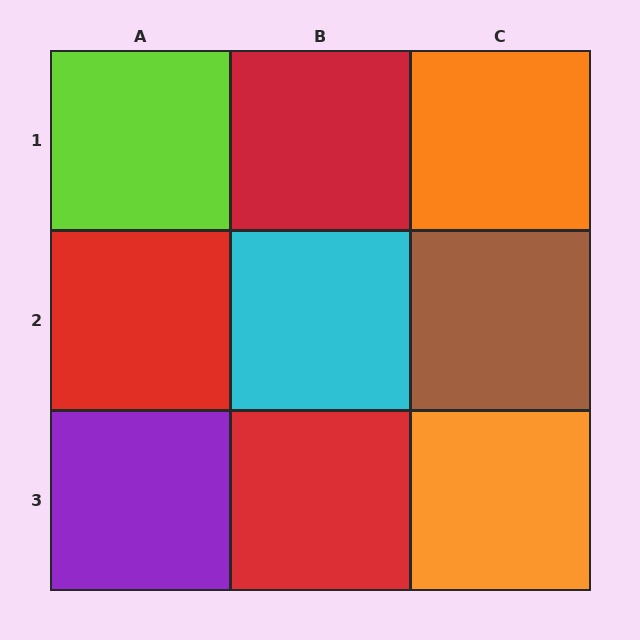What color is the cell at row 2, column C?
Brown.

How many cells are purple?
1 cell is purple.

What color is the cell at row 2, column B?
Cyan.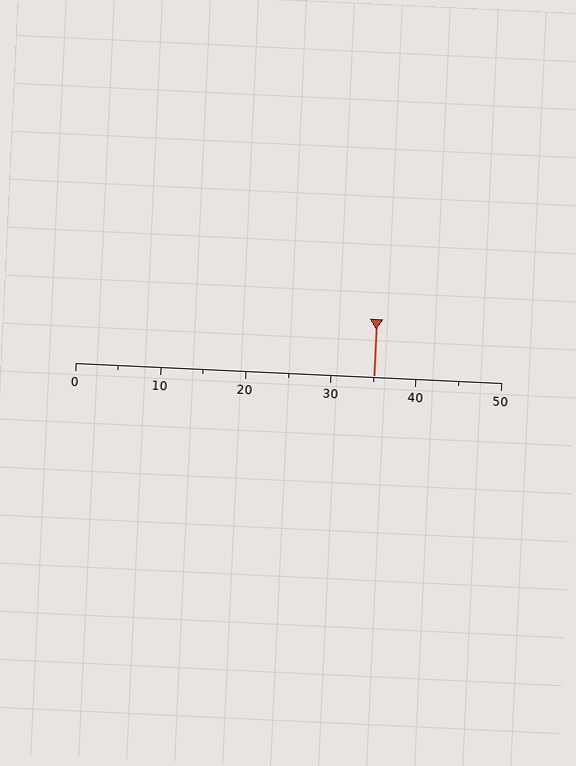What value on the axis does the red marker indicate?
The marker indicates approximately 35.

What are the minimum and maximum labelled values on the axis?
The axis runs from 0 to 50.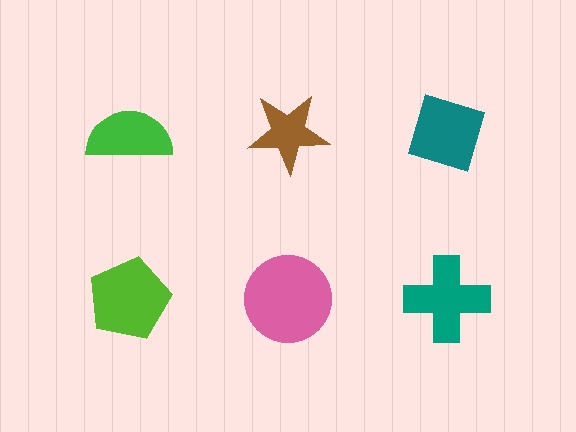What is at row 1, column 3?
A teal diamond.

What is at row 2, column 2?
A pink circle.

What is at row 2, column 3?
A teal cross.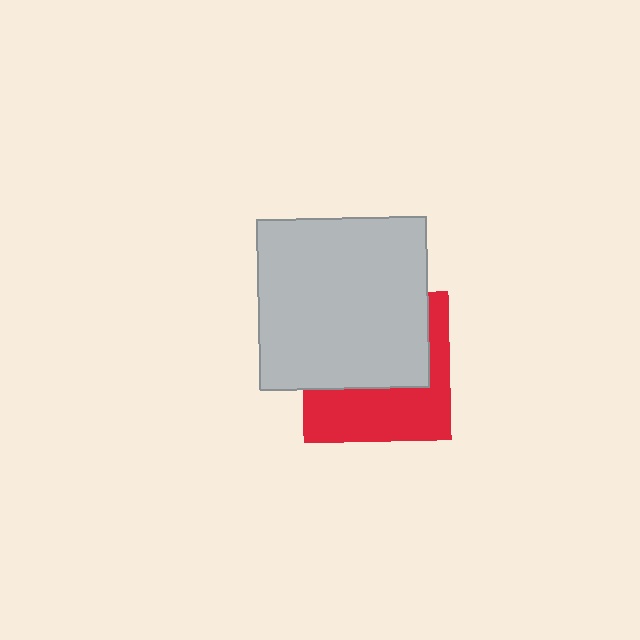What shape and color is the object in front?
The object in front is a light gray square.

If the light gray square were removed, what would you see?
You would see the complete red square.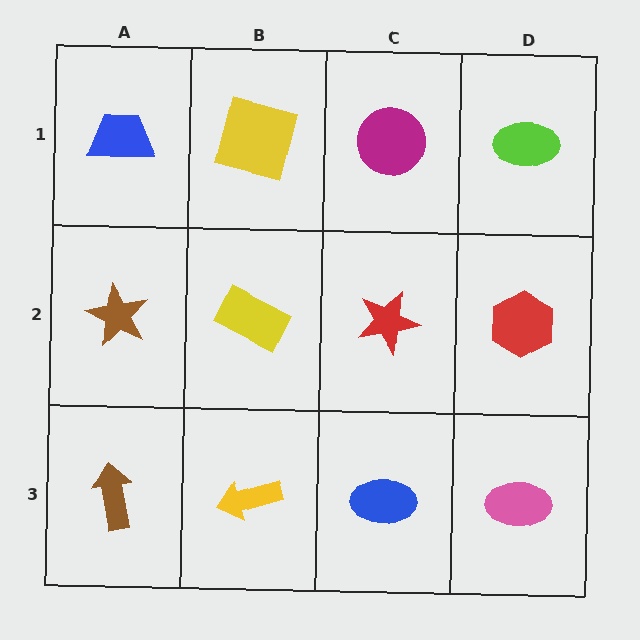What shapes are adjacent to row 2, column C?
A magenta circle (row 1, column C), a blue ellipse (row 3, column C), a yellow rectangle (row 2, column B), a red hexagon (row 2, column D).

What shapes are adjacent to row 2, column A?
A blue trapezoid (row 1, column A), a brown arrow (row 3, column A), a yellow rectangle (row 2, column B).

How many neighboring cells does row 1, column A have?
2.